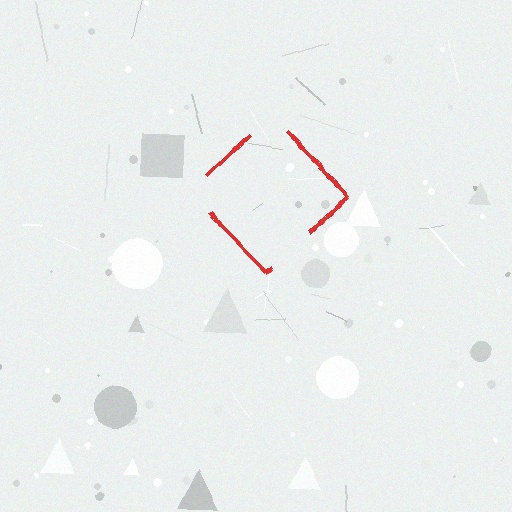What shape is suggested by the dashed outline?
The dashed outline suggests a diamond.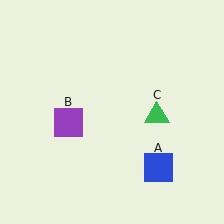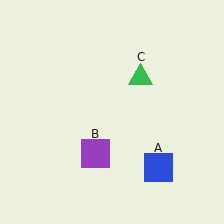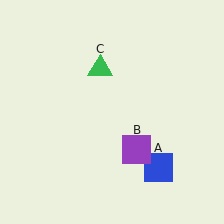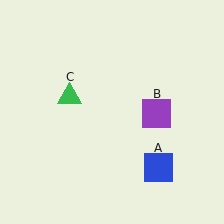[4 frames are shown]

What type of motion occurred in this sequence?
The purple square (object B), green triangle (object C) rotated counterclockwise around the center of the scene.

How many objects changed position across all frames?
2 objects changed position: purple square (object B), green triangle (object C).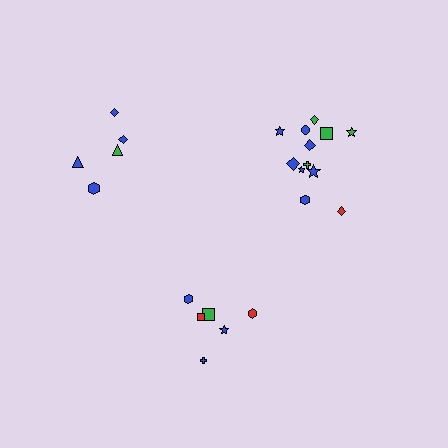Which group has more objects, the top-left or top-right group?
The top-right group.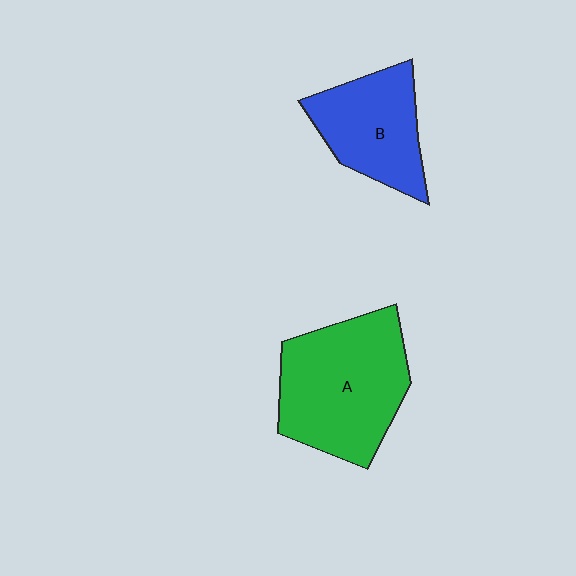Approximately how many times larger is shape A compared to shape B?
Approximately 1.5 times.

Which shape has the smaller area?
Shape B (blue).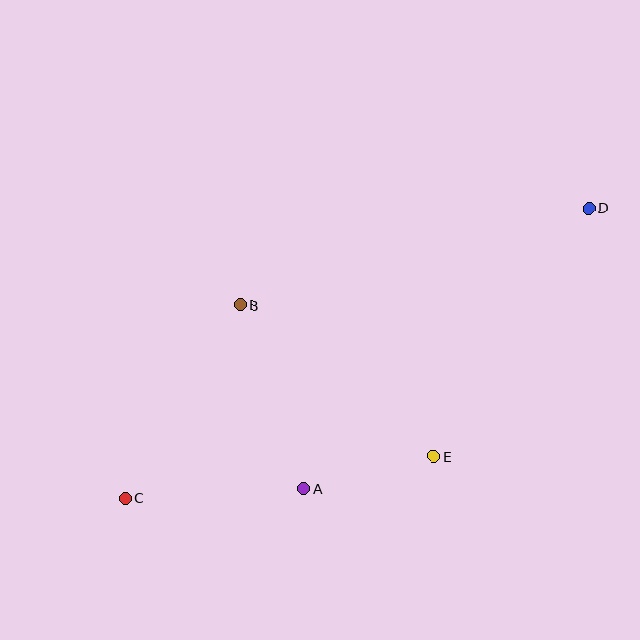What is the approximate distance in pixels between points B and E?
The distance between B and E is approximately 246 pixels.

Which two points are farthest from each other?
Points C and D are farthest from each other.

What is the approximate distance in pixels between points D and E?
The distance between D and E is approximately 293 pixels.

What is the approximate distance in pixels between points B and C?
The distance between B and C is approximately 225 pixels.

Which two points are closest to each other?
Points A and E are closest to each other.